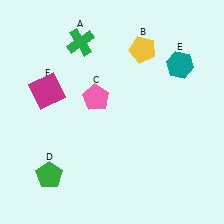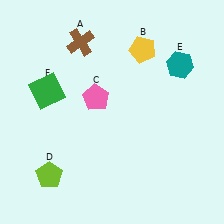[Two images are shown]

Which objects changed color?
A changed from green to brown. D changed from green to lime. F changed from magenta to green.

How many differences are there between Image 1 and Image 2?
There are 3 differences between the two images.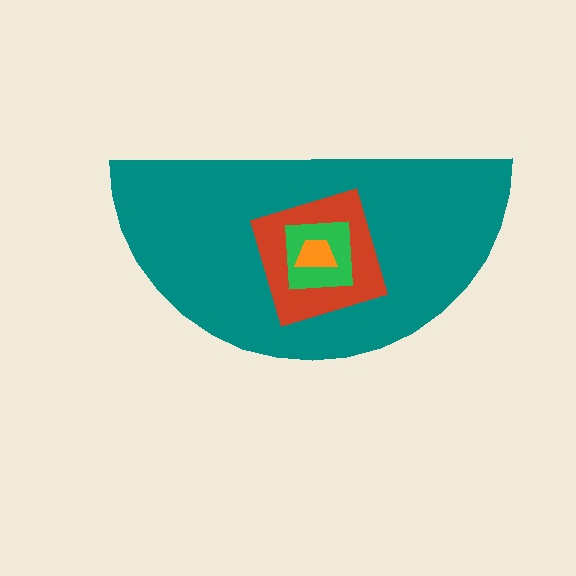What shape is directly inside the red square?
The green square.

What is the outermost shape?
The teal semicircle.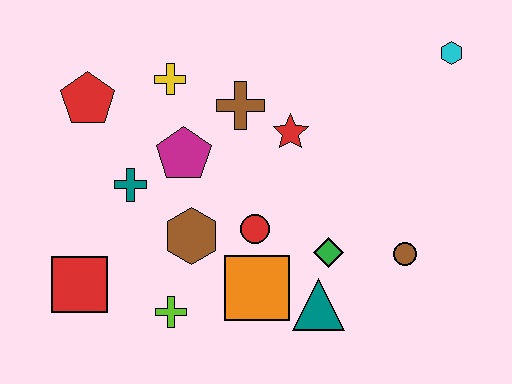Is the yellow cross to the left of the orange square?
Yes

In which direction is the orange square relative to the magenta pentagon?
The orange square is below the magenta pentagon.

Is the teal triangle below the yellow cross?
Yes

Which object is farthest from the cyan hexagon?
The red square is farthest from the cyan hexagon.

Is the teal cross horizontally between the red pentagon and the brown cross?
Yes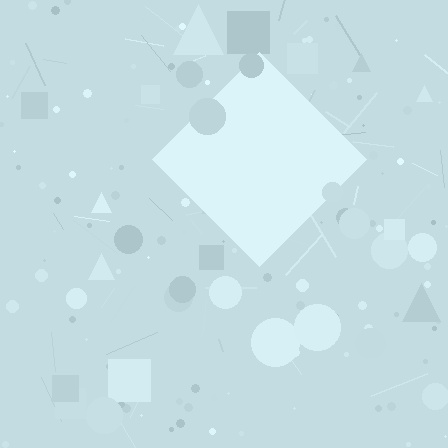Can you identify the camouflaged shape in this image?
The camouflaged shape is a diamond.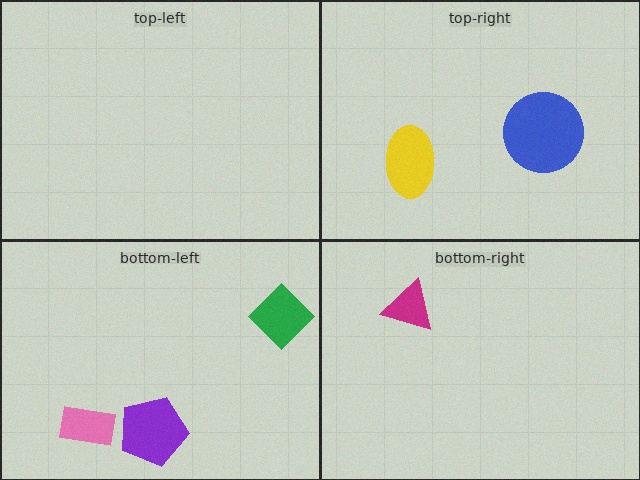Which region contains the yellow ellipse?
The top-right region.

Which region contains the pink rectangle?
The bottom-left region.